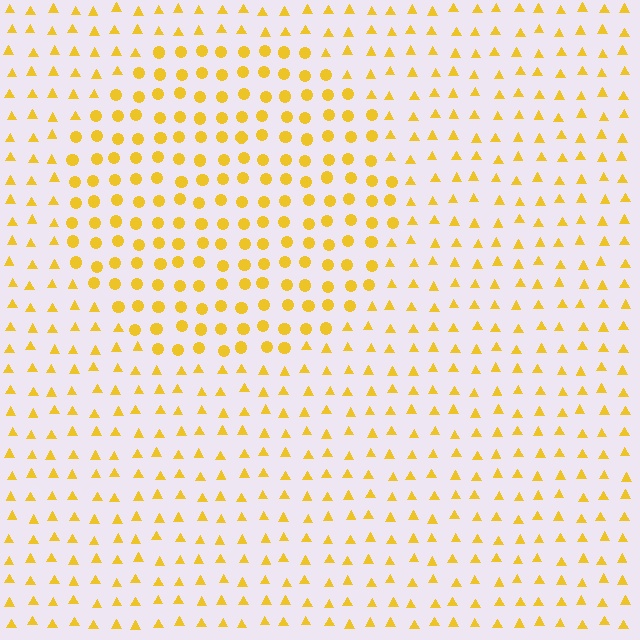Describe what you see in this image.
The image is filled with small yellow elements arranged in a uniform grid. A circle-shaped region contains circles, while the surrounding area contains triangles. The boundary is defined purely by the change in element shape.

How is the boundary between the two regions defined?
The boundary is defined by a change in element shape: circles inside vs. triangles outside. All elements share the same color and spacing.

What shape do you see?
I see a circle.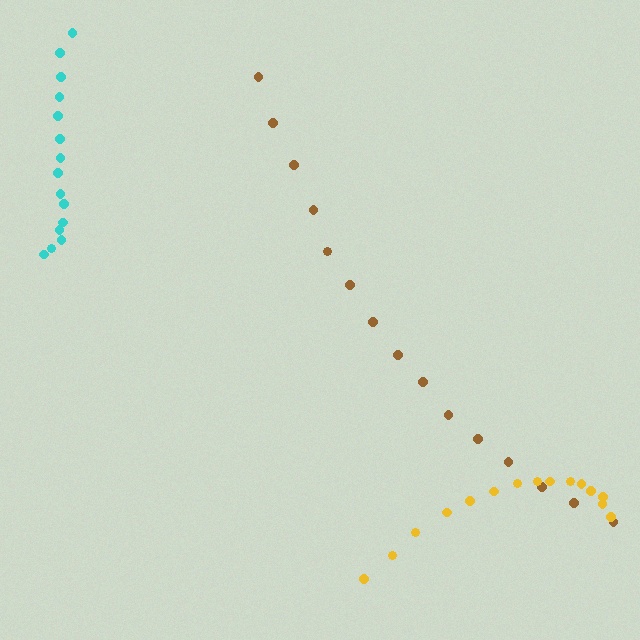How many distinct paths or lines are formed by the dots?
There are 3 distinct paths.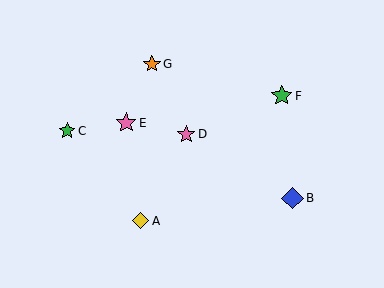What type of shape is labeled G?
Shape G is an orange star.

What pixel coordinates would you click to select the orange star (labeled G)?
Click at (152, 64) to select the orange star G.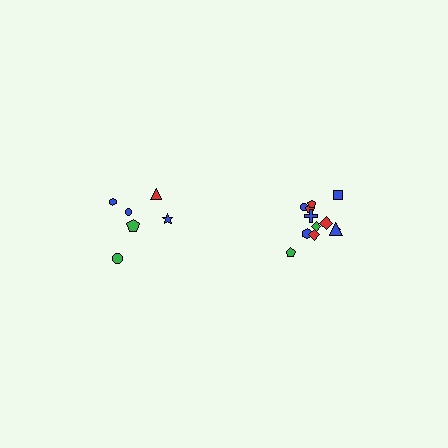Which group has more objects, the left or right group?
The right group.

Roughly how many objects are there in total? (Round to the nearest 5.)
Roughly 20 objects in total.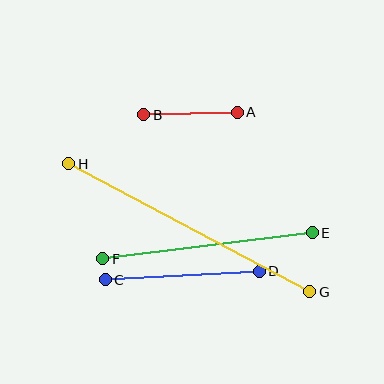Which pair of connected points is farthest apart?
Points G and H are farthest apart.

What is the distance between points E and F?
The distance is approximately 211 pixels.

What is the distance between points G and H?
The distance is approximately 273 pixels.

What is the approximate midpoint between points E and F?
The midpoint is at approximately (207, 246) pixels.